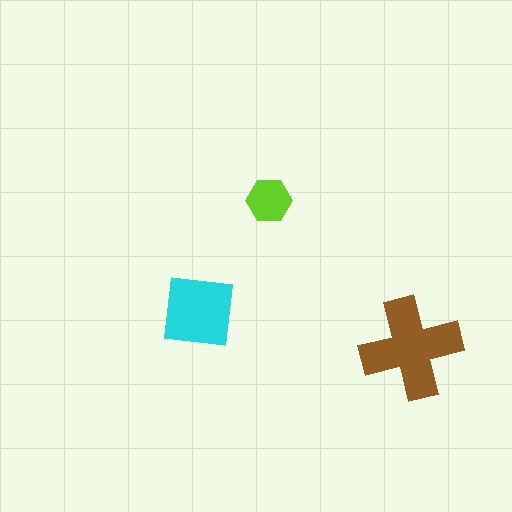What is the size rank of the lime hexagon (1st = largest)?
3rd.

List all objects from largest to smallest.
The brown cross, the cyan square, the lime hexagon.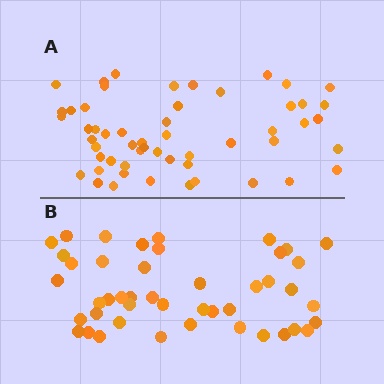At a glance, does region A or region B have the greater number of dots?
Region A (the top region) has more dots.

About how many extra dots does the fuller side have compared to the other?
Region A has roughly 8 or so more dots than region B.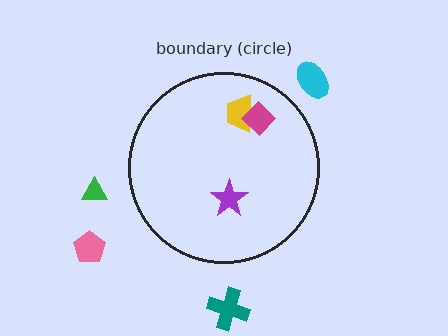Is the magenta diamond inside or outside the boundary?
Inside.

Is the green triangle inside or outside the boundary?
Outside.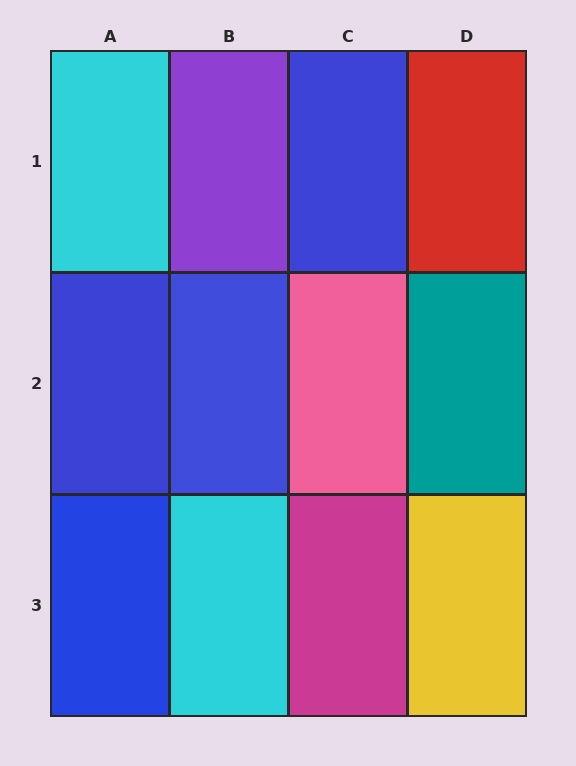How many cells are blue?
4 cells are blue.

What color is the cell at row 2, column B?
Blue.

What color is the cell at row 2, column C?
Pink.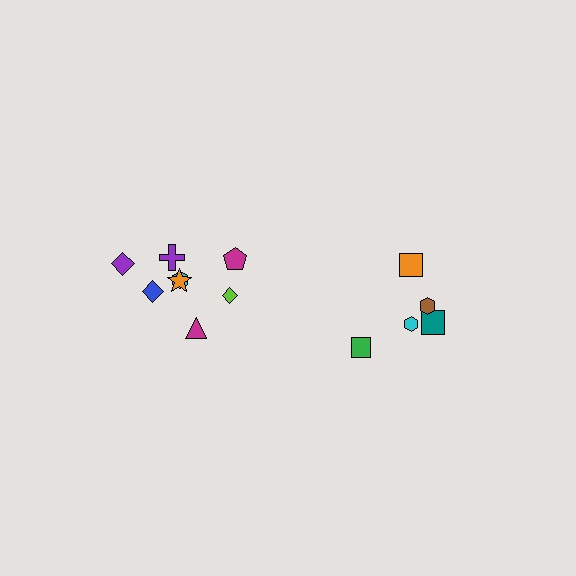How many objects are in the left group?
There are 8 objects.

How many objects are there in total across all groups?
There are 13 objects.